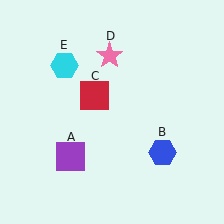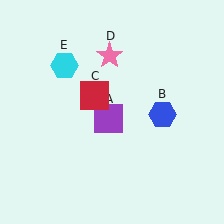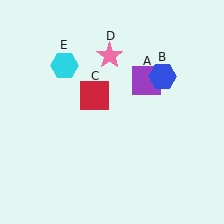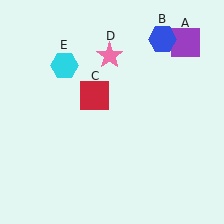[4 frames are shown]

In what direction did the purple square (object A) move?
The purple square (object A) moved up and to the right.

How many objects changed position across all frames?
2 objects changed position: purple square (object A), blue hexagon (object B).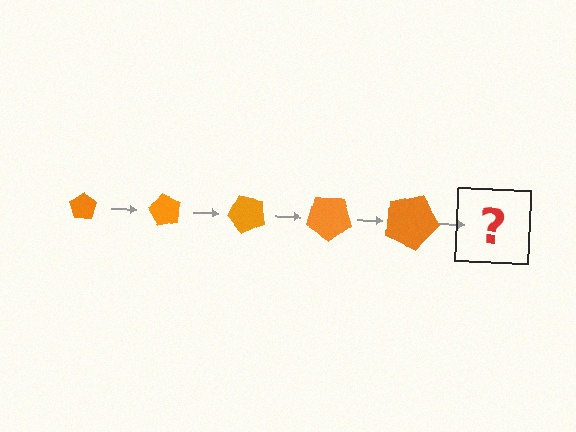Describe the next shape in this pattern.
It should be a pentagon, larger than the previous one and rotated 300 degrees from the start.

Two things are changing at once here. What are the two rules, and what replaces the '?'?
The two rules are that the pentagon grows larger each step and it rotates 60 degrees each step. The '?' should be a pentagon, larger than the previous one and rotated 300 degrees from the start.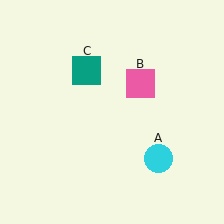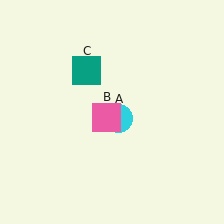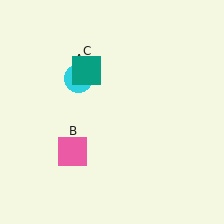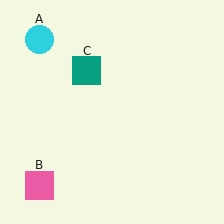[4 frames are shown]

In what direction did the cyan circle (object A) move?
The cyan circle (object A) moved up and to the left.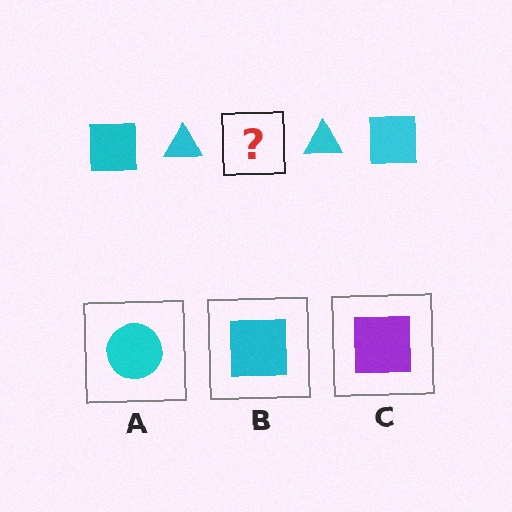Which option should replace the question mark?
Option B.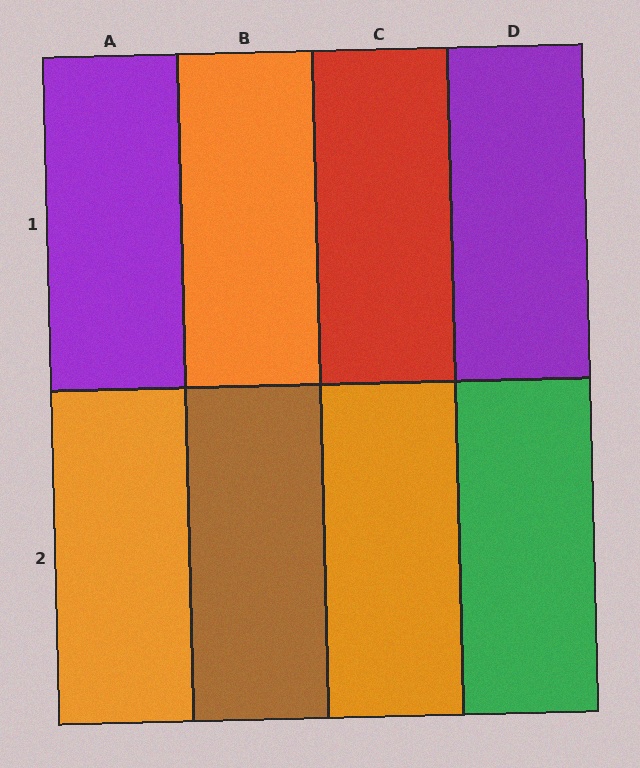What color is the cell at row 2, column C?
Orange.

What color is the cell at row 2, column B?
Brown.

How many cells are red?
1 cell is red.